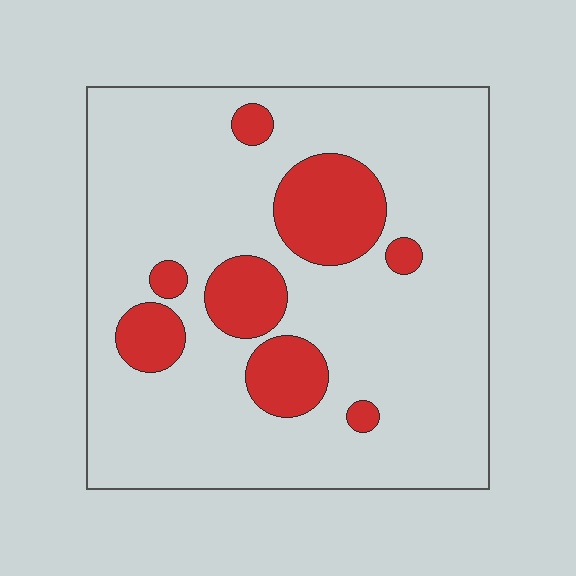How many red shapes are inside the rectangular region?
8.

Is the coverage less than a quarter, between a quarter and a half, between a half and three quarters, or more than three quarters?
Less than a quarter.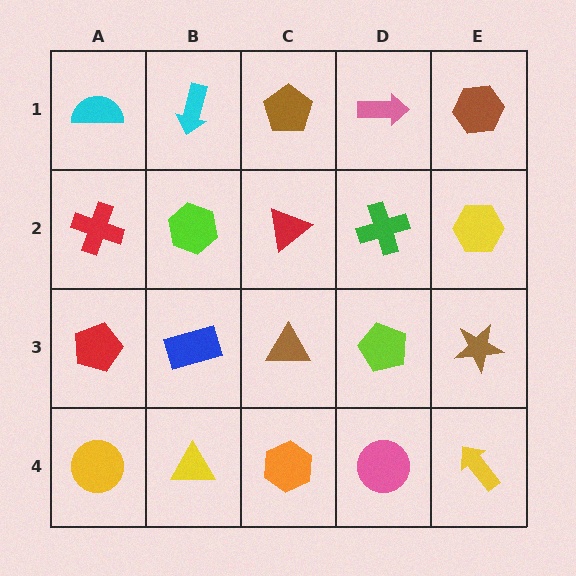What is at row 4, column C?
An orange hexagon.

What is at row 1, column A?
A cyan semicircle.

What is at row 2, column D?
A green cross.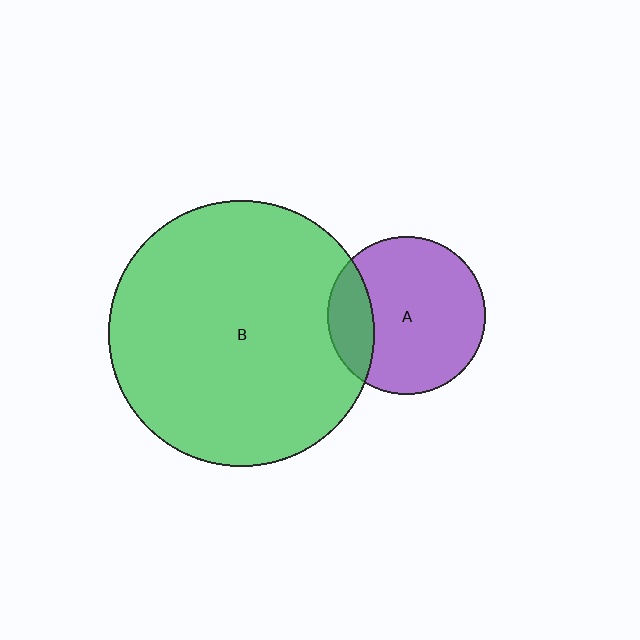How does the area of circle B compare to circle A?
Approximately 2.8 times.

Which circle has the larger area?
Circle B (green).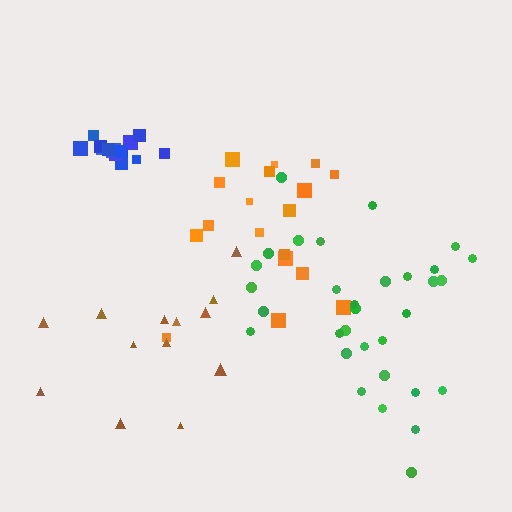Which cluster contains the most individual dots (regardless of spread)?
Green (32).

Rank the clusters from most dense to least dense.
blue, green, orange, brown.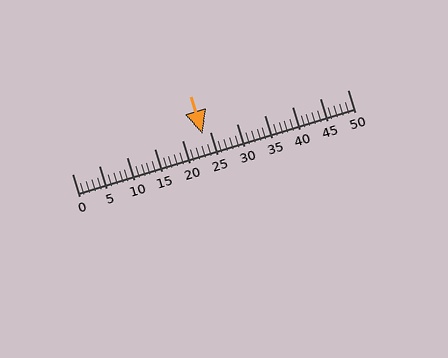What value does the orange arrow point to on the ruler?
The orange arrow points to approximately 24.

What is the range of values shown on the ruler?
The ruler shows values from 0 to 50.